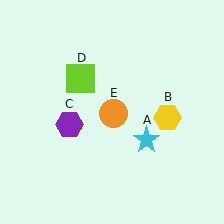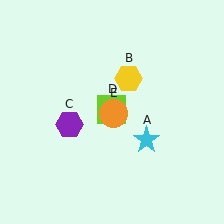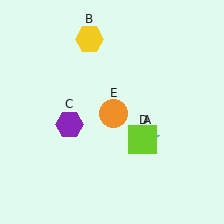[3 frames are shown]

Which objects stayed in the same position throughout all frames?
Cyan star (object A) and purple hexagon (object C) and orange circle (object E) remained stationary.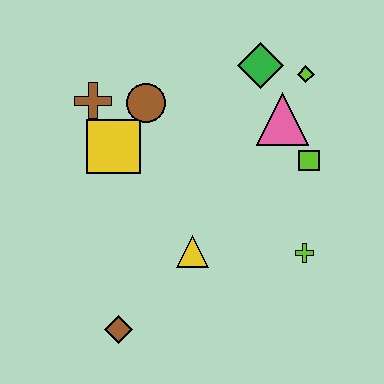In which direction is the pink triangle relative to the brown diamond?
The pink triangle is above the brown diamond.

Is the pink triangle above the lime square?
Yes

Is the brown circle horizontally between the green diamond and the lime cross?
No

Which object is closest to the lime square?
The pink triangle is closest to the lime square.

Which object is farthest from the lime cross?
The brown cross is farthest from the lime cross.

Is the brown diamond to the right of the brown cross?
Yes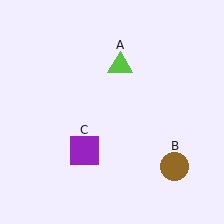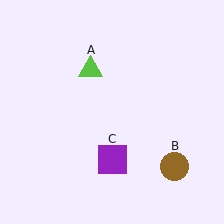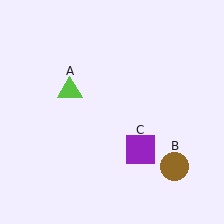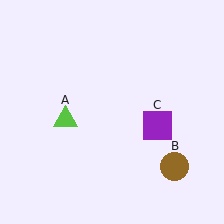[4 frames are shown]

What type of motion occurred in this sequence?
The lime triangle (object A), purple square (object C) rotated counterclockwise around the center of the scene.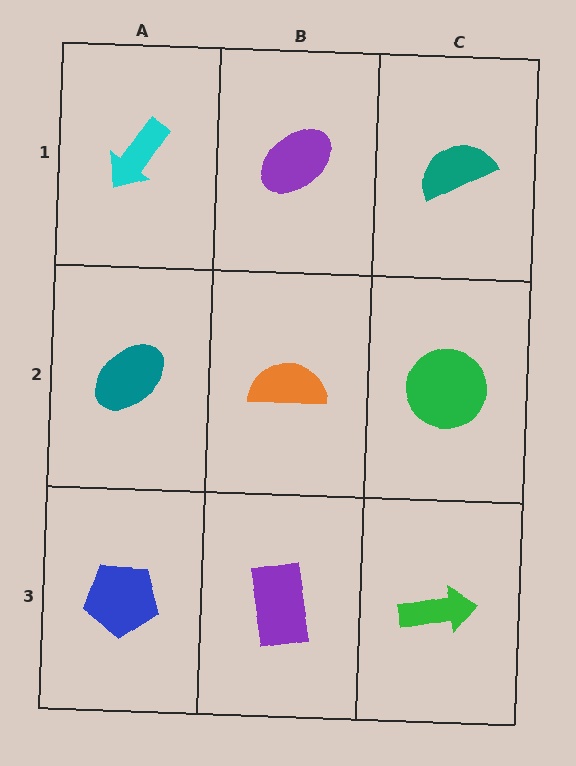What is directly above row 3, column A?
A teal ellipse.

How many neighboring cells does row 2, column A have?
3.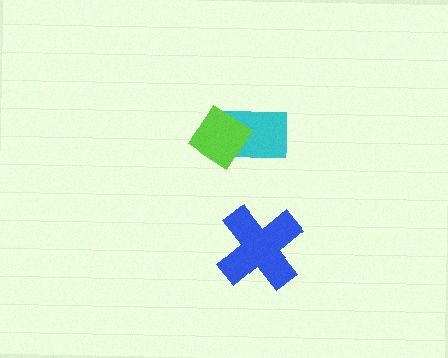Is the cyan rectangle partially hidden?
Yes, it is partially covered by another shape.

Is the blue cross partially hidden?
No, no other shape covers it.